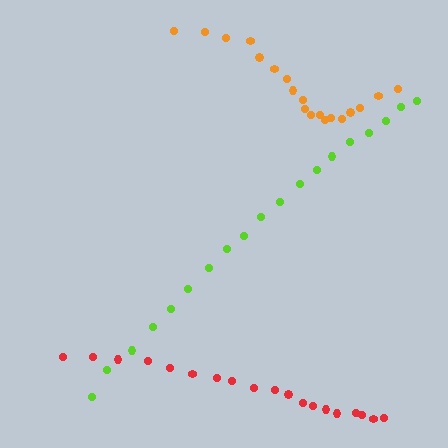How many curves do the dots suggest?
There are 3 distinct paths.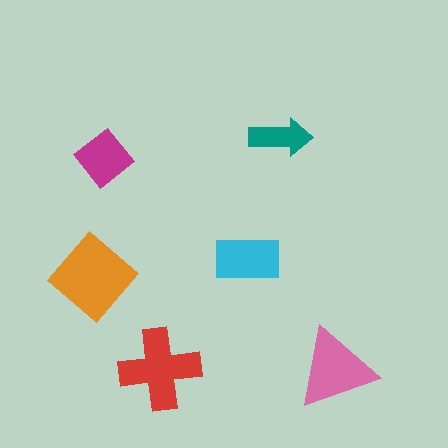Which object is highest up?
The teal arrow is topmost.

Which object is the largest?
The orange diamond.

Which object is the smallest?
The teal arrow.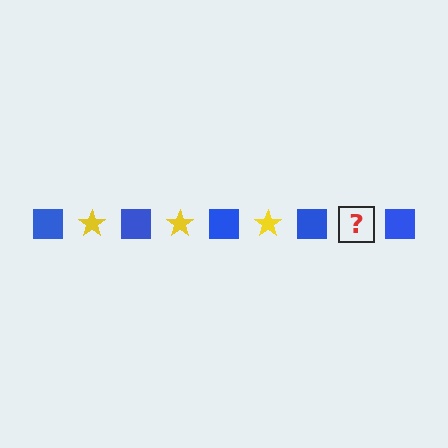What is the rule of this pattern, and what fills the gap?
The rule is that the pattern alternates between blue square and yellow star. The gap should be filled with a yellow star.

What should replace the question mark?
The question mark should be replaced with a yellow star.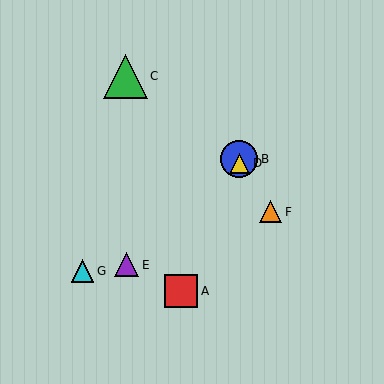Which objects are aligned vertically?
Objects B, D are aligned vertically.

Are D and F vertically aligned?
No, D is at x≈239 and F is at x≈270.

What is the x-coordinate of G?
Object G is at x≈83.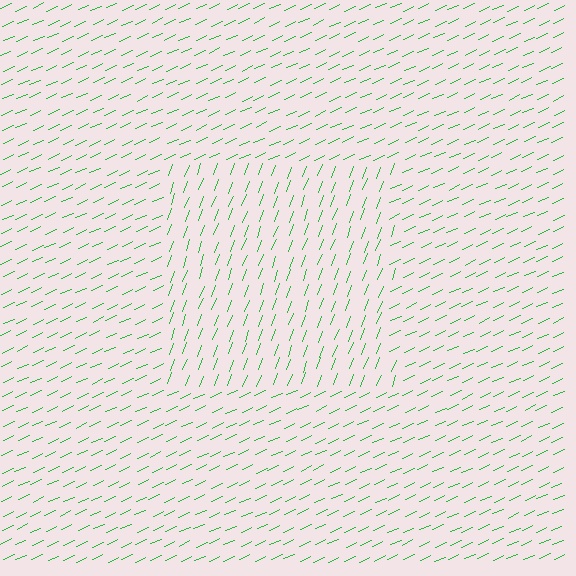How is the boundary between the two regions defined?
The boundary is defined purely by a change in line orientation (approximately 45 degrees difference). All lines are the same color and thickness.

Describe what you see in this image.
The image is filled with small green line segments. A rectangle region in the image has lines oriented differently from the surrounding lines, creating a visible texture boundary.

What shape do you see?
I see a rectangle.